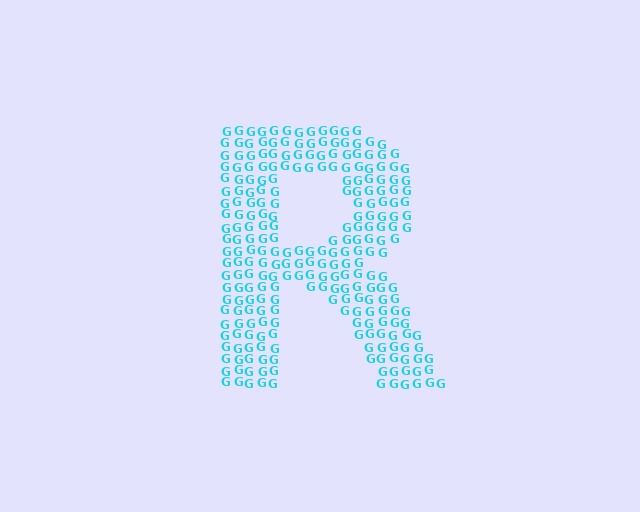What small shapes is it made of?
It is made of small letter G's.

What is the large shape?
The large shape is the letter R.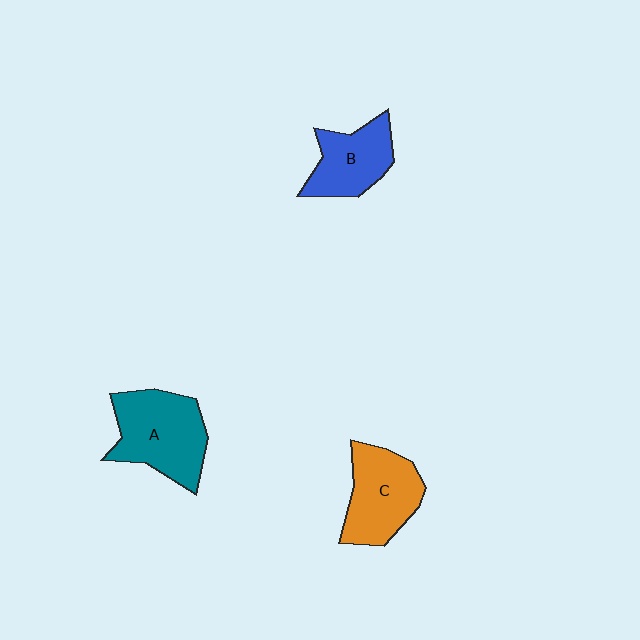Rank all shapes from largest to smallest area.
From largest to smallest: A (teal), C (orange), B (blue).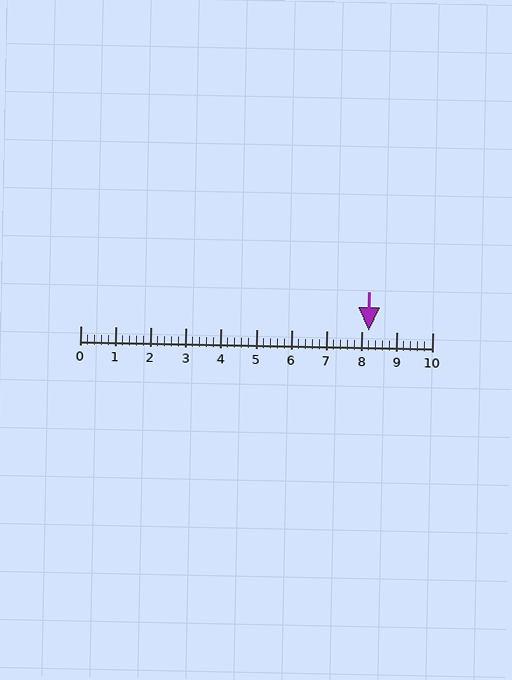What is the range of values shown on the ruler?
The ruler shows values from 0 to 10.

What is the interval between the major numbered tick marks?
The major tick marks are spaced 1 units apart.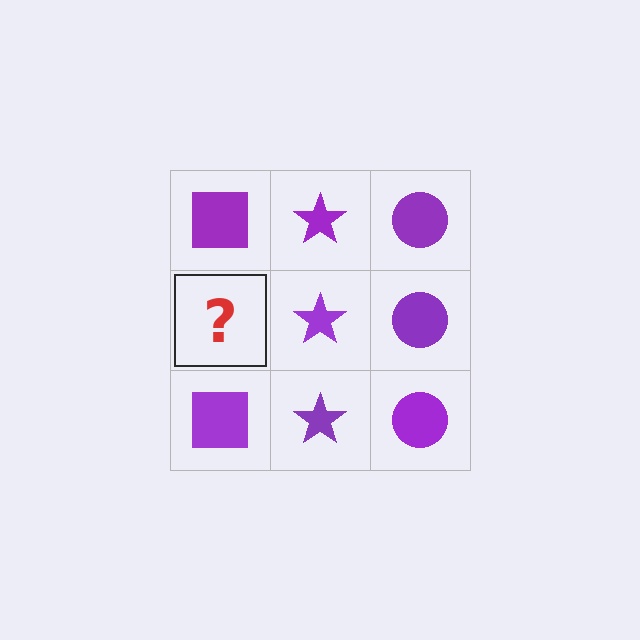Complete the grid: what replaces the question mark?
The question mark should be replaced with a purple square.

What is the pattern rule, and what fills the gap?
The rule is that each column has a consistent shape. The gap should be filled with a purple square.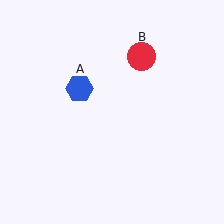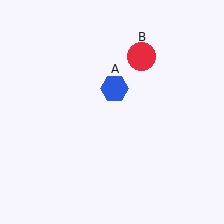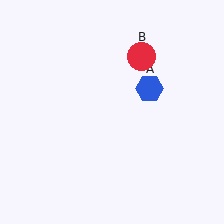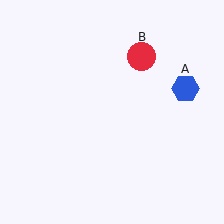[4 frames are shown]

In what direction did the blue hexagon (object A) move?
The blue hexagon (object A) moved right.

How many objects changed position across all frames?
1 object changed position: blue hexagon (object A).